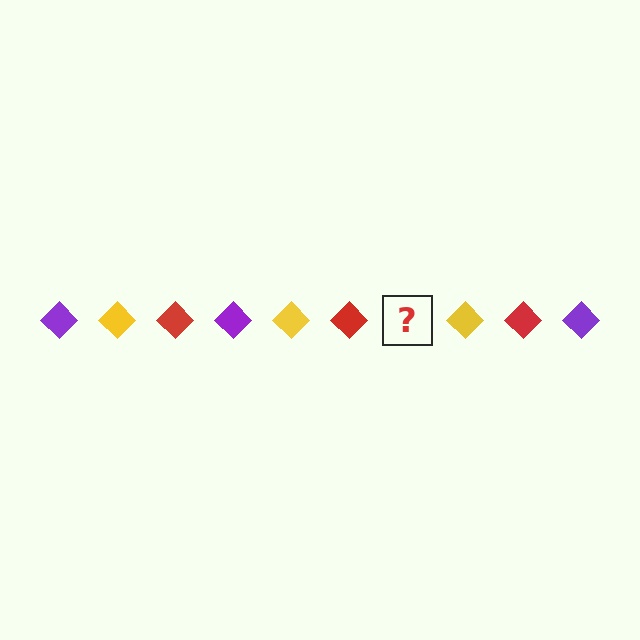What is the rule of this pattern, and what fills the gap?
The rule is that the pattern cycles through purple, yellow, red diamonds. The gap should be filled with a purple diamond.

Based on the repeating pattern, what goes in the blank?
The blank should be a purple diamond.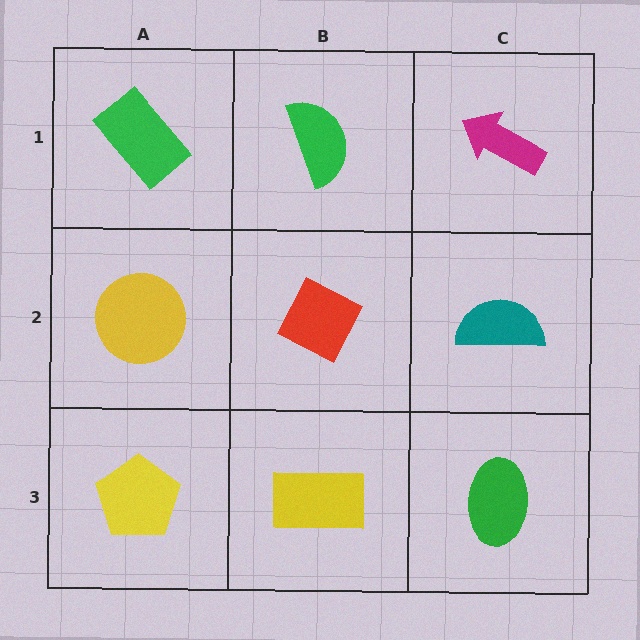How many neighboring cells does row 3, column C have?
2.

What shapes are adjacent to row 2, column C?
A magenta arrow (row 1, column C), a green ellipse (row 3, column C), a red diamond (row 2, column B).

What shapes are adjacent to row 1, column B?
A red diamond (row 2, column B), a green rectangle (row 1, column A), a magenta arrow (row 1, column C).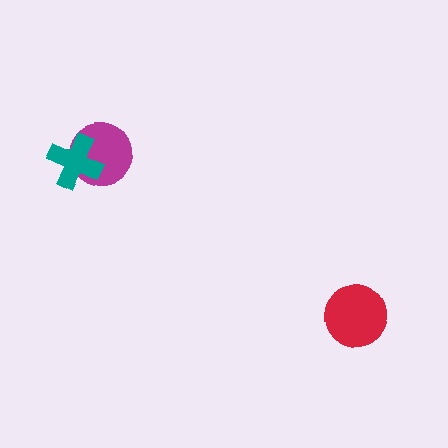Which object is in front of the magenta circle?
The teal cross is in front of the magenta circle.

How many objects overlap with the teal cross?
1 object overlaps with the teal cross.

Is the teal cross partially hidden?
No, no other shape covers it.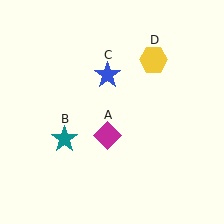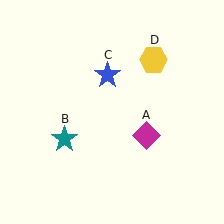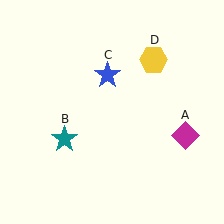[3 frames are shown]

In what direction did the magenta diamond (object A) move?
The magenta diamond (object A) moved right.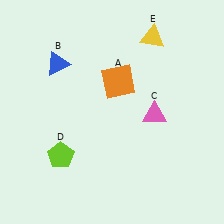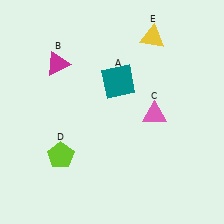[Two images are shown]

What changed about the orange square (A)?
In Image 1, A is orange. In Image 2, it changed to teal.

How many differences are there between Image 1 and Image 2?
There are 2 differences between the two images.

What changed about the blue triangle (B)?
In Image 1, B is blue. In Image 2, it changed to magenta.